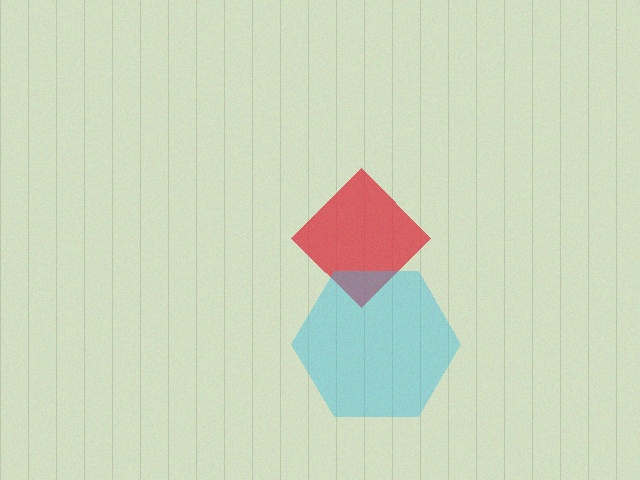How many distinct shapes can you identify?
There are 2 distinct shapes: a red diamond, a cyan hexagon.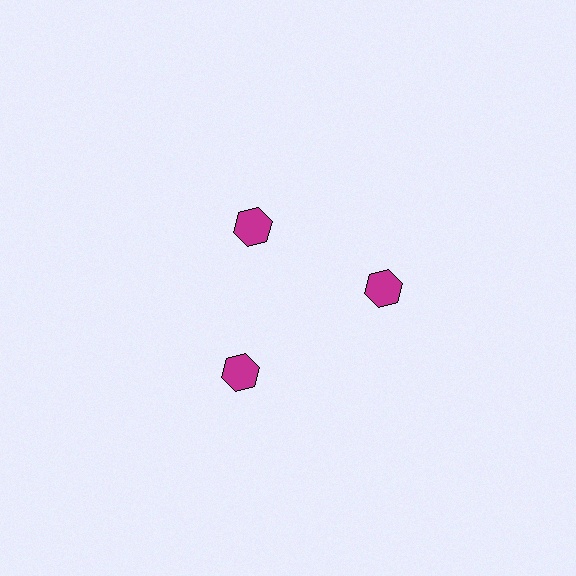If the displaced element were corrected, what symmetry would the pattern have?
It would have 3-fold rotational symmetry — the pattern would map onto itself every 120 degrees.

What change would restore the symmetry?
The symmetry would be restored by moving it outward, back onto the ring so that all 3 hexagons sit at equal angles and equal distance from the center.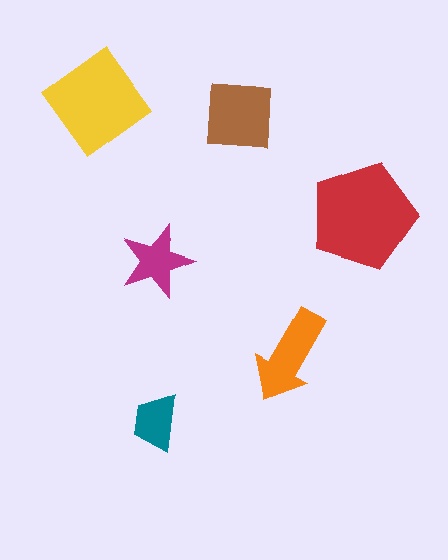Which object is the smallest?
The teal trapezoid.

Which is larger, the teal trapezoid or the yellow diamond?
The yellow diamond.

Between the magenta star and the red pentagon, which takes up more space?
The red pentagon.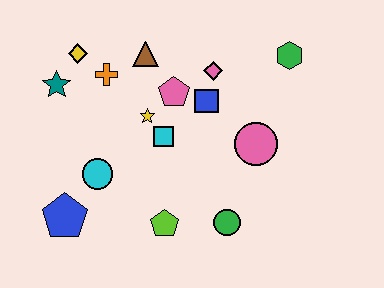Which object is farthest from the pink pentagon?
The blue pentagon is farthest from the pink pentagon.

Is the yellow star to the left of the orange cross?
No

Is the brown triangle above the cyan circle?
Yes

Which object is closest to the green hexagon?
The pink diamond is closest to the green hexagon.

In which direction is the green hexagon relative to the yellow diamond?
The green hexagon is to the right of the yellow diamond.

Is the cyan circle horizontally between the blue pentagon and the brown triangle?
Yes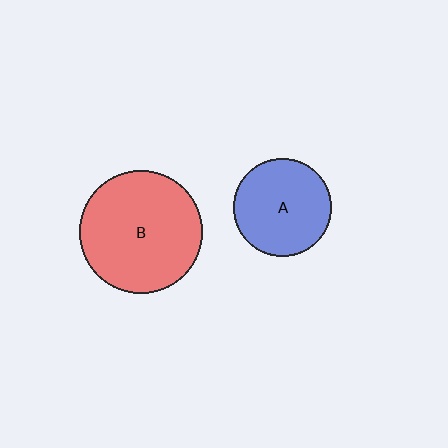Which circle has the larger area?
Circle B (red).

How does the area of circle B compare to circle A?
Approximately 1.6 times.